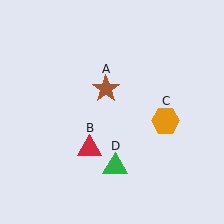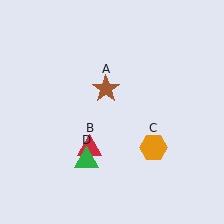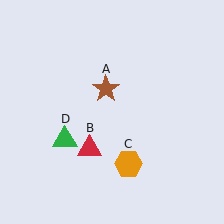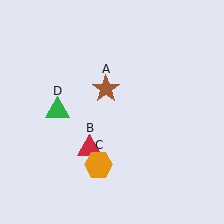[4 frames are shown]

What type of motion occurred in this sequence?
The orange hexagon (object C), green triangle (object D) rotated clockwise around the center of the scene.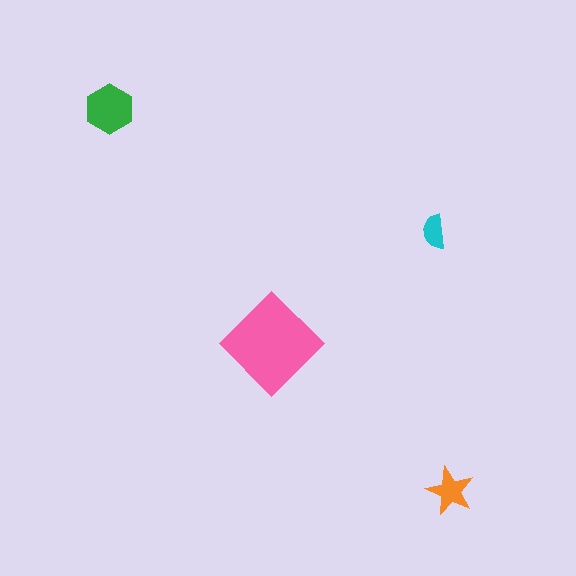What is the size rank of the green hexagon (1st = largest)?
2nd.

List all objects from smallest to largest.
The cyan semicircle, the orange star, the green hexagon, the pink diamond.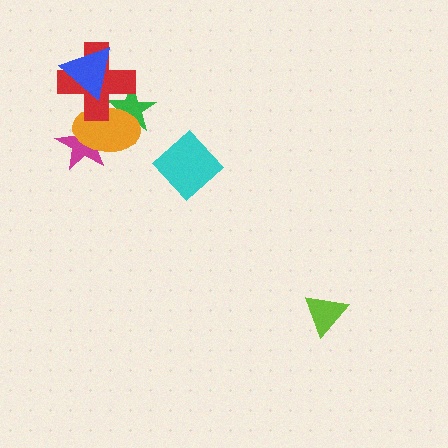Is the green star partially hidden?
Yes, it is partially covered by another shape.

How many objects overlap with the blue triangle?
1 object overlaps with the blue triangle.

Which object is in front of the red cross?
The blue triangle is in front of the red cross.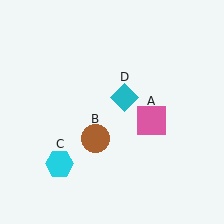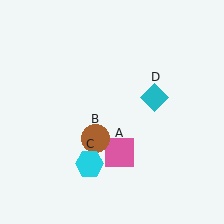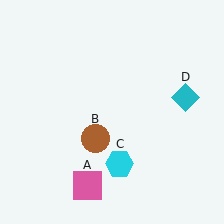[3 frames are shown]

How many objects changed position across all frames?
3 objects changed position: pink square (object A), cyan hexagon (object C), cyan diamond (object D).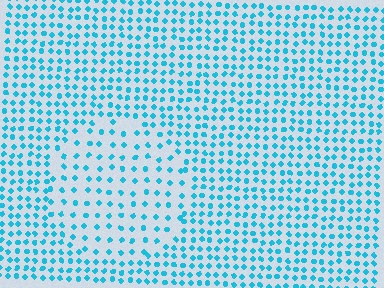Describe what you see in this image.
The image contains small cyan elements arranged at two different densities. A circle-shaped region is visible where the elements are less densely packed than the surrounding area.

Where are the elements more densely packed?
The elements are more densely packed outside the circle boundary.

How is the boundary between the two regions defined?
The boundary is defined by a change in element density (approximately 1.8x ratio). All elements are the same color, size, and shape.